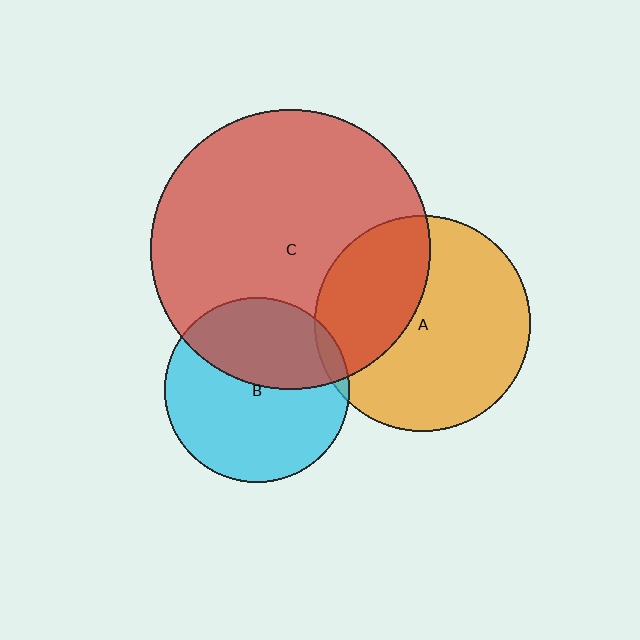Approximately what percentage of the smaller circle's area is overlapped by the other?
Approximately 35%.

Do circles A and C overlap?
Yes.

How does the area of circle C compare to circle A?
Approximately 1.7 times.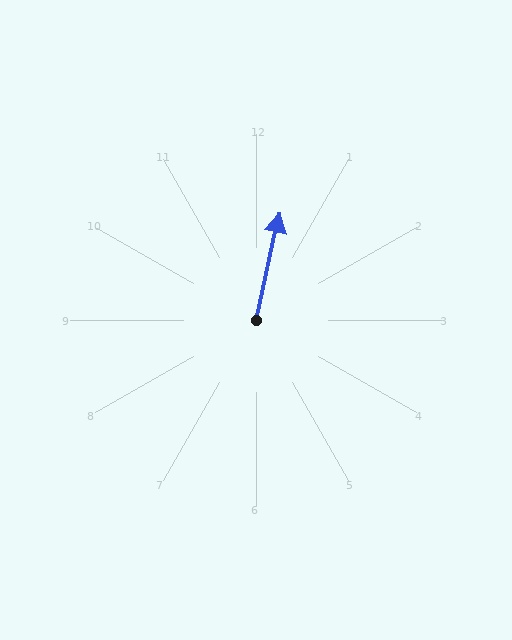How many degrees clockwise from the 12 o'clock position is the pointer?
Approximately 12 degrees.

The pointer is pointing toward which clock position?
Roughly 12 o'clock.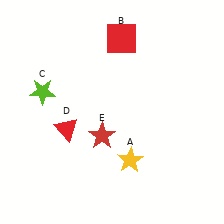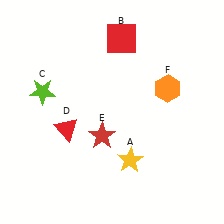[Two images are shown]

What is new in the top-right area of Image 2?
An orange hexagon (F) was added in the top-right area of Image 2.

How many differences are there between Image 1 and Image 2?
There is 1 difference between the two images.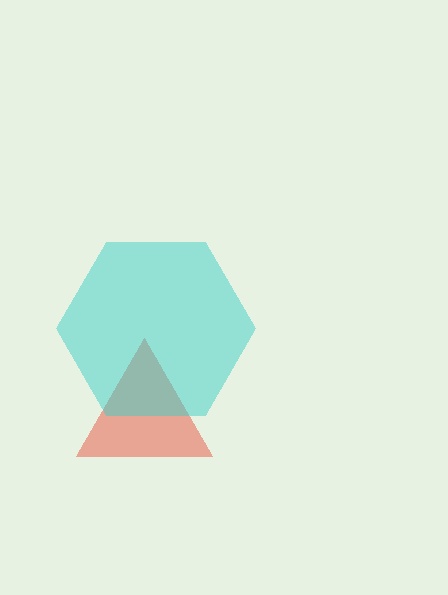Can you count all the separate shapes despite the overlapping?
Yes, there are 2 separate shapes.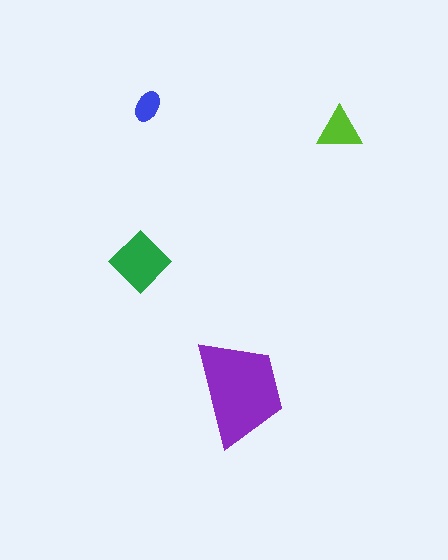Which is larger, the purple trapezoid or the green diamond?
The purple trapezoid.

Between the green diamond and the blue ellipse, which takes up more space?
The green diamond.